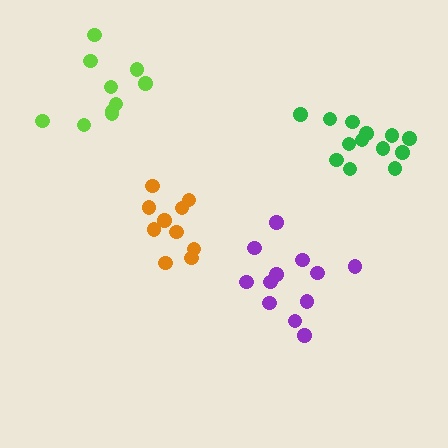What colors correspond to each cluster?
The clusters are colored: purple, green, lime, orange.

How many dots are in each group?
Group 1: 12 dots, Group 2: 13 dots, Group 3: 10 dots, Group 4: 10 dots (45 total).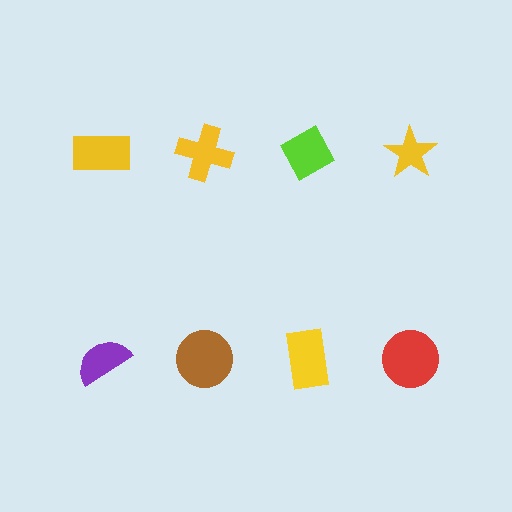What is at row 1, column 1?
A yellow rectangle.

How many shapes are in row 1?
4 shapes.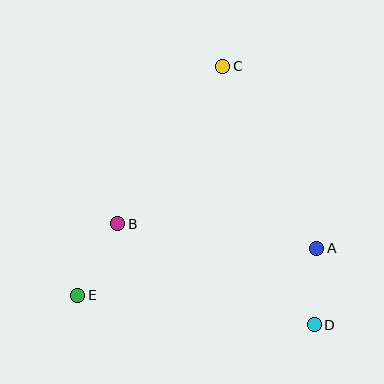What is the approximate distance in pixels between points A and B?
The distance between A and B is approximately 201 pixels.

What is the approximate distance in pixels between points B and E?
The distance between B and E is approximately 82 pixels.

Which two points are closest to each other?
Points A and D are closest to each other.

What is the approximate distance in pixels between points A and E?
The distance between A and E is approximately 244 pixels.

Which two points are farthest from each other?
Points C and D are farthest from each other.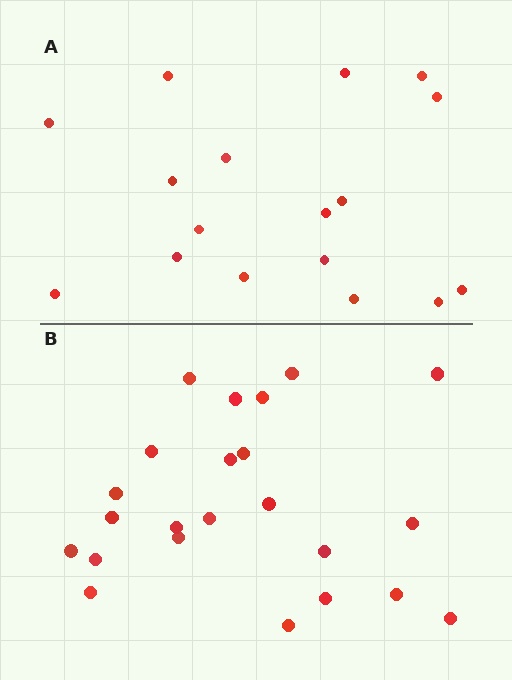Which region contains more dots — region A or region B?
Region B (the bottom region) has more dots.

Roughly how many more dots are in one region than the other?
Region B has about 6 more dots than region A.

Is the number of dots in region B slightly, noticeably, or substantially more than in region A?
Region B has noticeably more, but not dramatically so. The ratio is roughly 1.4 to 1.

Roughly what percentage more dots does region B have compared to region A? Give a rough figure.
About 35% more.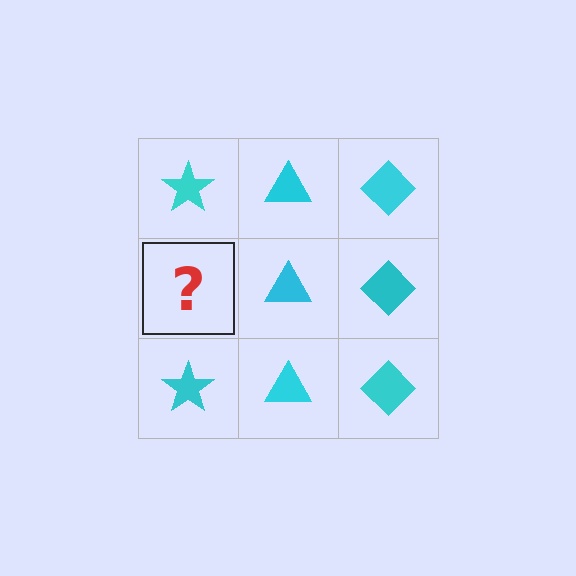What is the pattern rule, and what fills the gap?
The rule is that each column has a consistent shape. The gap should be filled with a cyan star.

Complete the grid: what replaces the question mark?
The question mark should be replaced with a cyan star.